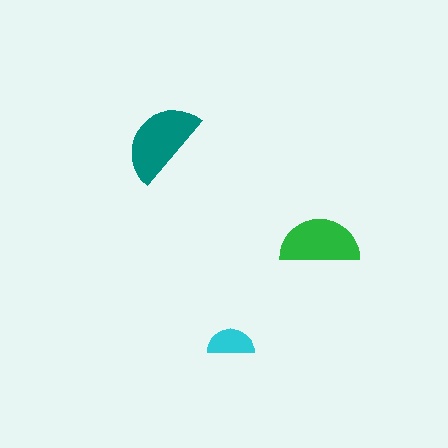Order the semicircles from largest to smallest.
the teal one, the green one, the cyan one.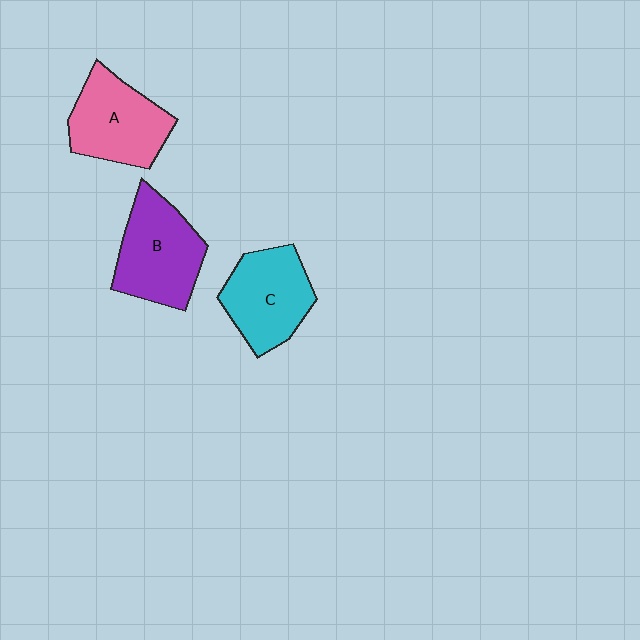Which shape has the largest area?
Shape B (purple).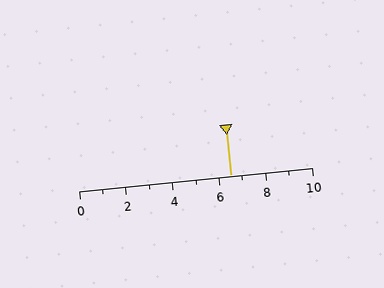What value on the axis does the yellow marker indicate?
The marker indicates approximately 6.5.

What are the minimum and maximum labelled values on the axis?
The axis runs from 0 to 10.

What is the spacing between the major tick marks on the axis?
The major ticks are spaced 2 apart.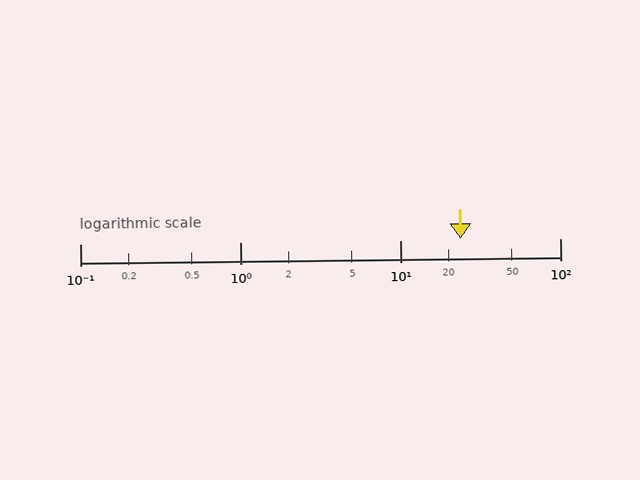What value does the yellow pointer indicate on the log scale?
The pointer indicates approximately 24.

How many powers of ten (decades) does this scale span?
The scale spans 3 decades, from 0.1 to 100.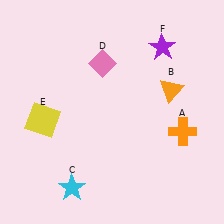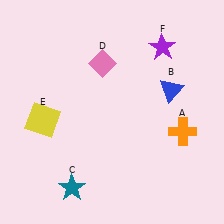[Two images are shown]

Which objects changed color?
B changed from orange to blue. C changed from cyan to teal.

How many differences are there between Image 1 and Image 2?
There are 2 differences between the two images.